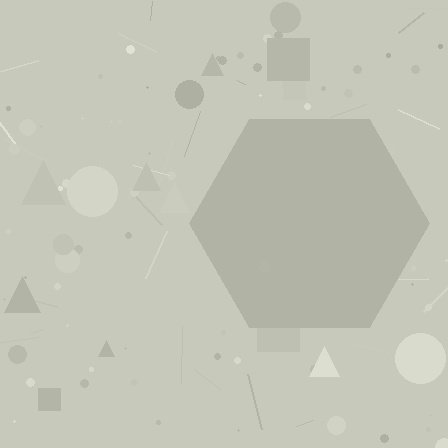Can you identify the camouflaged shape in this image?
The camouflaged shape is a hexagon.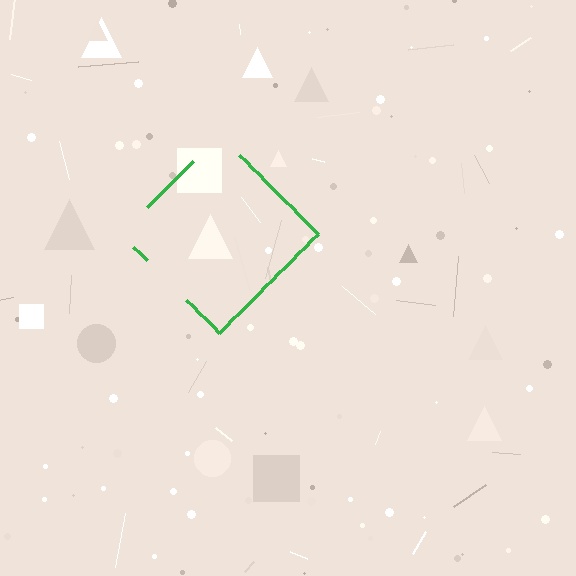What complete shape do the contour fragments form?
The contour fragments form a diamond.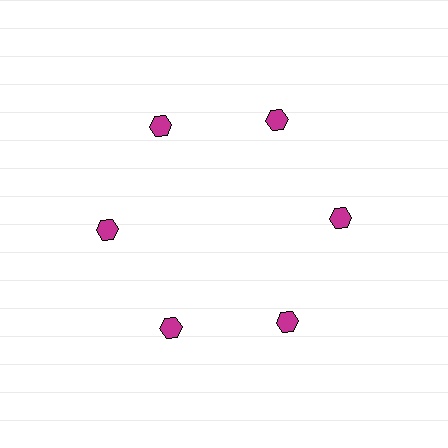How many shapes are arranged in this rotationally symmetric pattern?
There are 6 shapes, arranged in 6 groups of 1.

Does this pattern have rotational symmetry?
Yes, this pattern has 6-fold rotational symmetry. It looks the same after rotating 60 degrees around the center.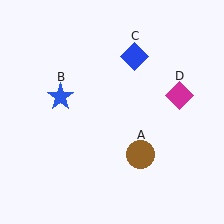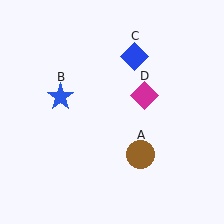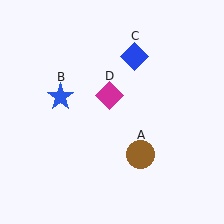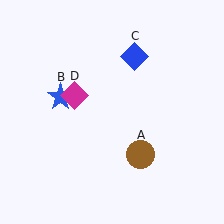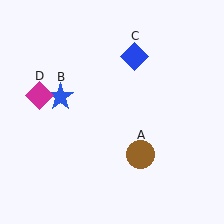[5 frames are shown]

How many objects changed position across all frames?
1 object changed position: magenta diamond (object D).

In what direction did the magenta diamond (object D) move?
The magenta diamond (object D) moved left.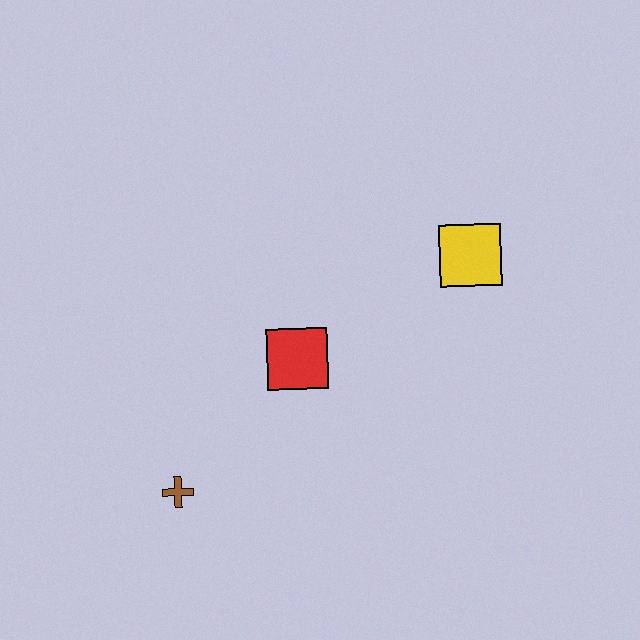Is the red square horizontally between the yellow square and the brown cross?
Yes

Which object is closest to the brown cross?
The red square is closest to the brown cross.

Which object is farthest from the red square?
The yellow square is farthest from the red square.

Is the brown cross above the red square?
No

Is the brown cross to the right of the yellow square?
No